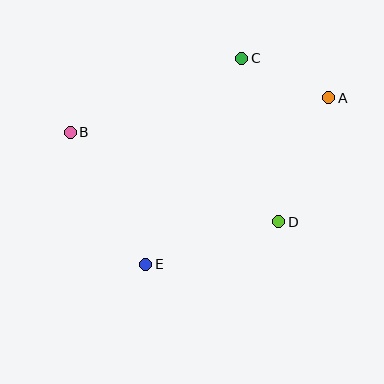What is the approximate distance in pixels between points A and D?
The distance between A and D is approximately 134 pixels.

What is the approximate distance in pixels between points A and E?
The distance between A and E is approximately 247 pixels.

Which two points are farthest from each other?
Points A and B are farthest from each other.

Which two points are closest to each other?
Points A and C are closest to each other.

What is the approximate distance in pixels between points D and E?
The distance between D and E is approximately 139 pixels.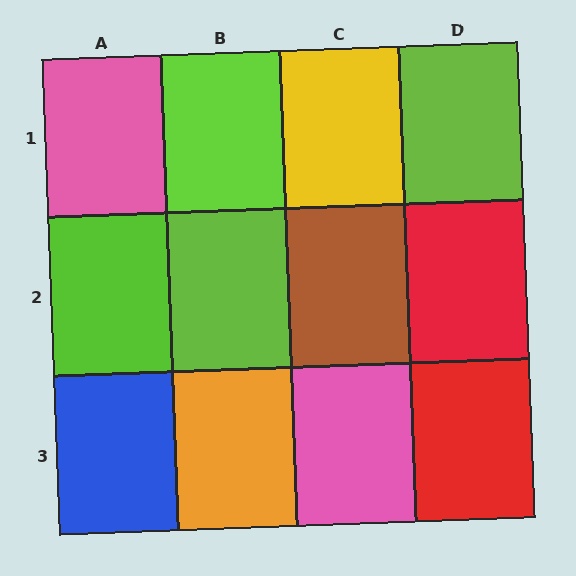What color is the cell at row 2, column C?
Brown.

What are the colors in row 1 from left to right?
Pink, lime, yellow, lime.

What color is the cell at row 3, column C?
Pink.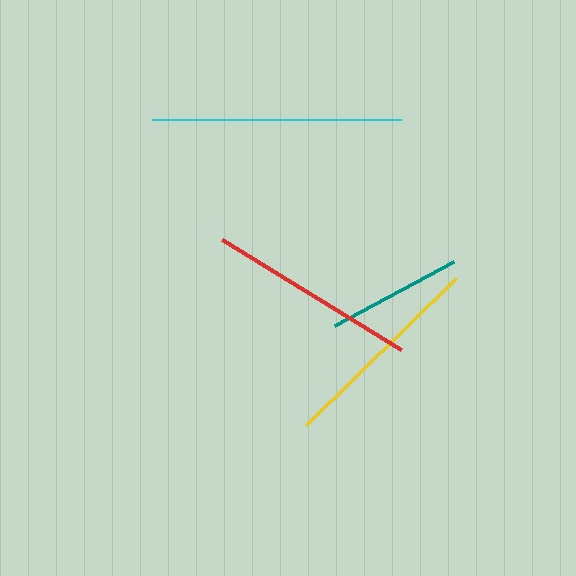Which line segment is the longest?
The cyan line is the longest at approximately 249 pixels.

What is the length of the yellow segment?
The yellow segment is approximately 210 pixels long.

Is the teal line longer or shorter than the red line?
The red line is longer than the teal line.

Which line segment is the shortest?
The teal line is the shortest at approximately 135 pixels.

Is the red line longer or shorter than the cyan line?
The cyan line is longer than the red line.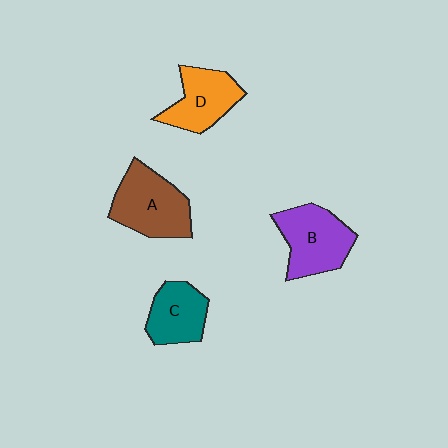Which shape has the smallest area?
Shape C (teal).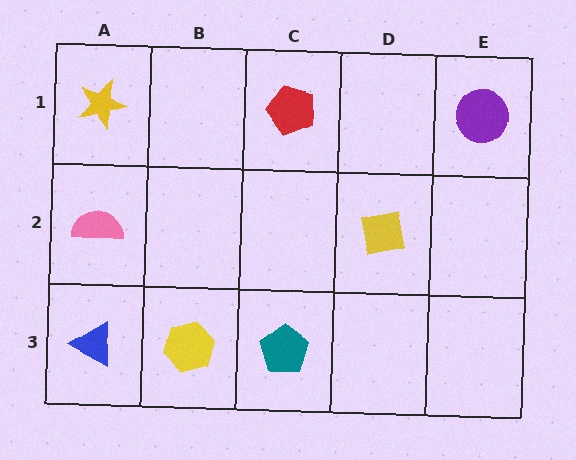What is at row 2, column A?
A pink semicircle.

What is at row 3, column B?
A yellow hexagon.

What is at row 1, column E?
A purple circle.